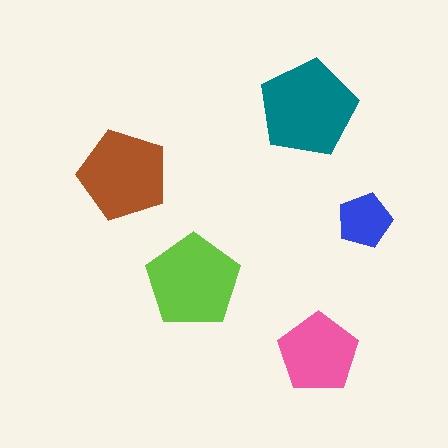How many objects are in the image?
There are 5 objects in the image.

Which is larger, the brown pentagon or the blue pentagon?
The brown one.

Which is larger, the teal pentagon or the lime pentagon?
The teal one.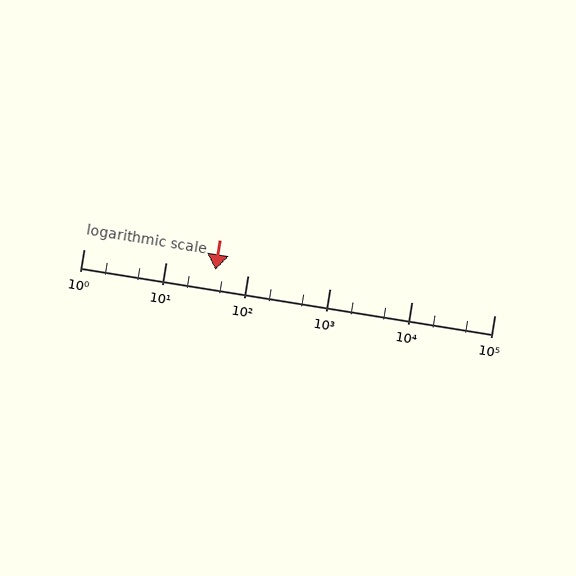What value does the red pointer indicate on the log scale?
The pointer indicates approximately 40.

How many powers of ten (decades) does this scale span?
The scale spans 5 decades, from 1 to 100000.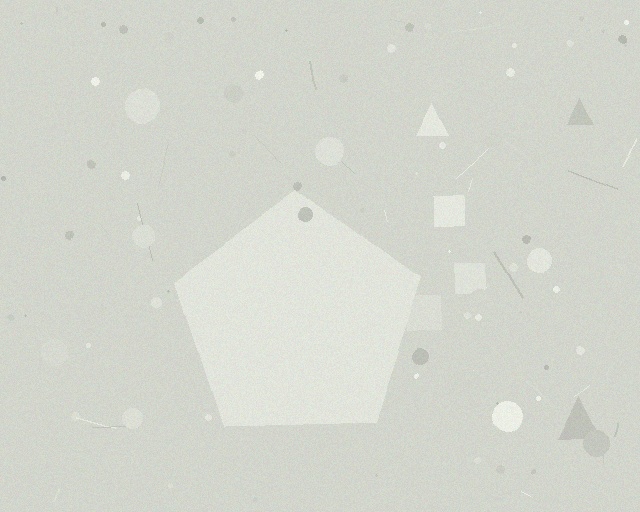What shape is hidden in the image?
A pentagon is hidden in the image.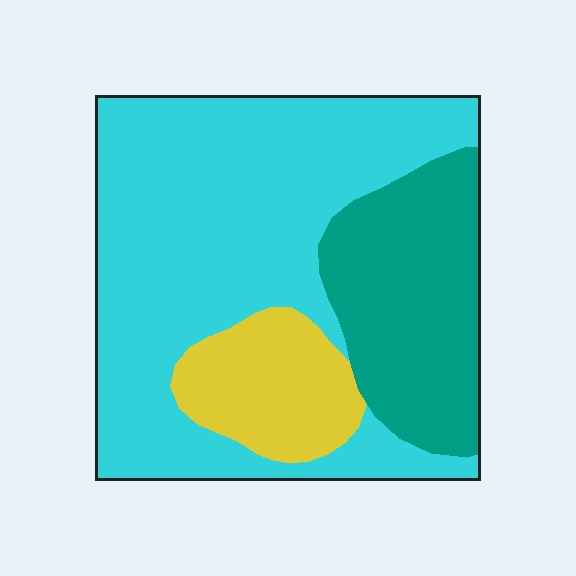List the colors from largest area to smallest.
From largest to smallest: cyan, teal, yellow.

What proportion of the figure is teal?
Teal takes up between a quarter and a half of the figure.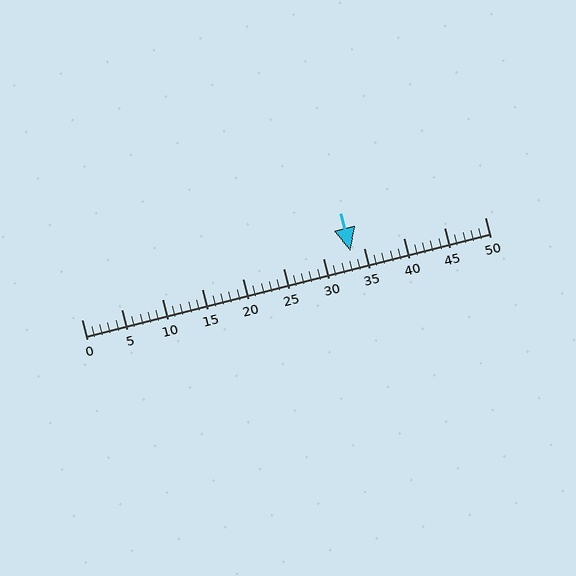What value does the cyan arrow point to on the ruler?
The cyan arrow points to approximately 33.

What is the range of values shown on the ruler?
The ruler shows values from 0 to 50.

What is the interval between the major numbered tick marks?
The major tick marks are spaced 5 units apart.